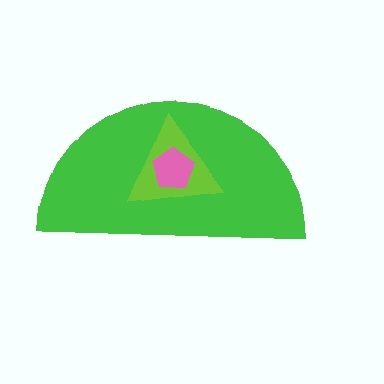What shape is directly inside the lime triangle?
The pink pentagon.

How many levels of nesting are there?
3.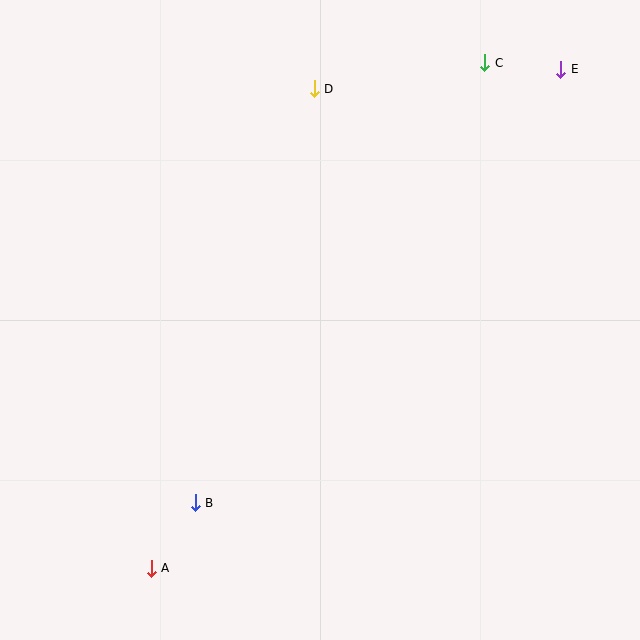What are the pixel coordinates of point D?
Point D is at (314, 89).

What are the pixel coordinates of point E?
Point E is at (561, 69).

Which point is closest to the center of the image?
Point B at (195, 503) is closest to the center.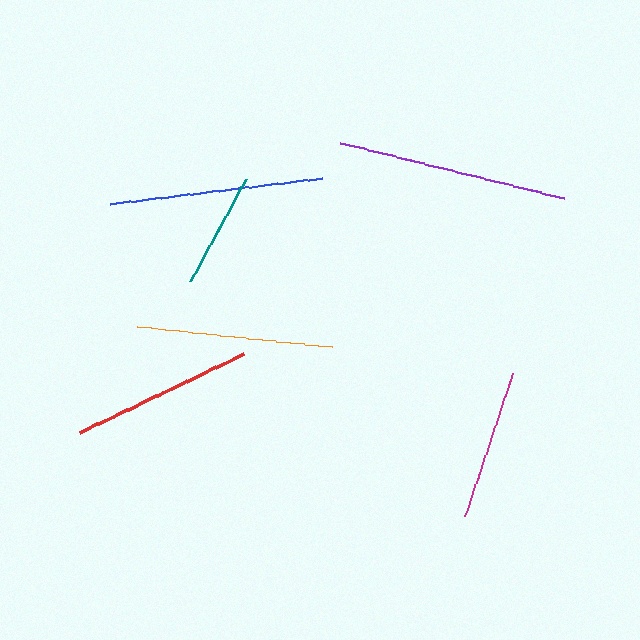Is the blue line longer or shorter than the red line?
The blue line is longer than the red line.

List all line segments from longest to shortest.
From longest to shortest: purple, blue, orange, red, magenta, teal.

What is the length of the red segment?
The red segment is approximately 182 pixels long.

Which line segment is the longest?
The purple line is the longest at approximately 231 pixels.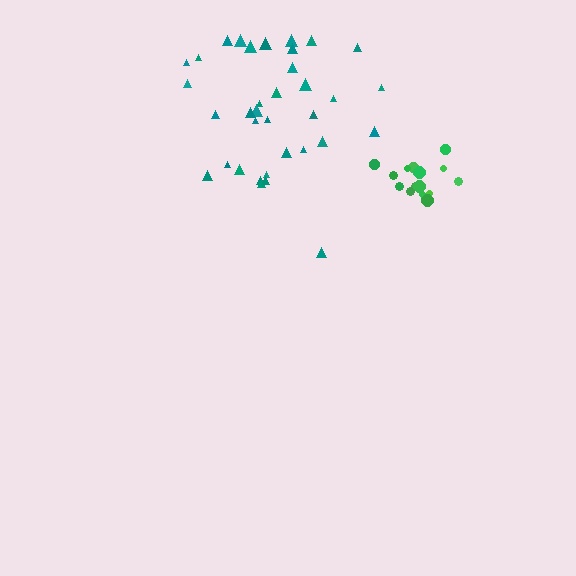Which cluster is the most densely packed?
Green.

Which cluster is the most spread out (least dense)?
Teal.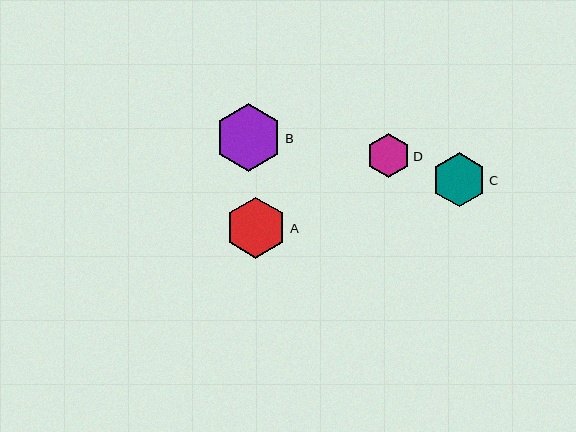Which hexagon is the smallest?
Hexagon D is the smallest with a size of approximately 44 pixels.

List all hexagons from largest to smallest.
From largest to smallest: B, A, C, D.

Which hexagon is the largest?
Hexagon B is the largest with a size of approximately 67 pixels.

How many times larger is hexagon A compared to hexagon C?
Hexagon A is approximately 1.1 times the size of hexagon C.